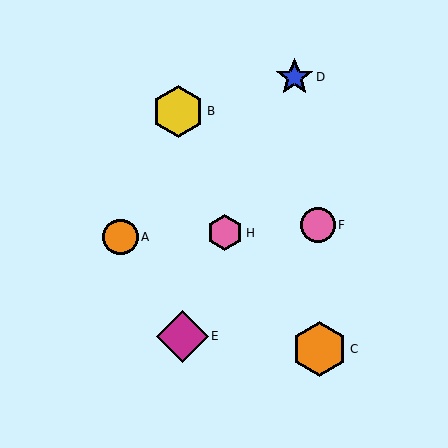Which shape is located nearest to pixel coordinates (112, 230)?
The orange circle (labeled A) at (120, 237) is nearest to that location.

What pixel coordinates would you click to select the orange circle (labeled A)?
Click at (120, 237) to select the orange circle A.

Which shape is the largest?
The orange hexagon (labeled C) is the largest.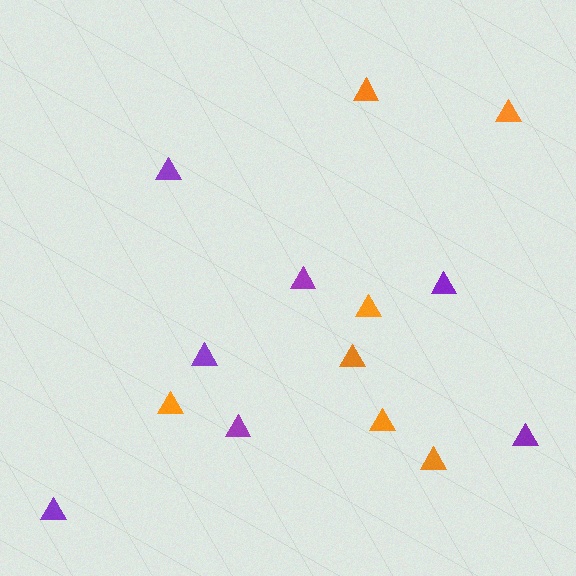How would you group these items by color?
There are 2 groups: one group of purple triangles (7) and one group of orange triangles (7).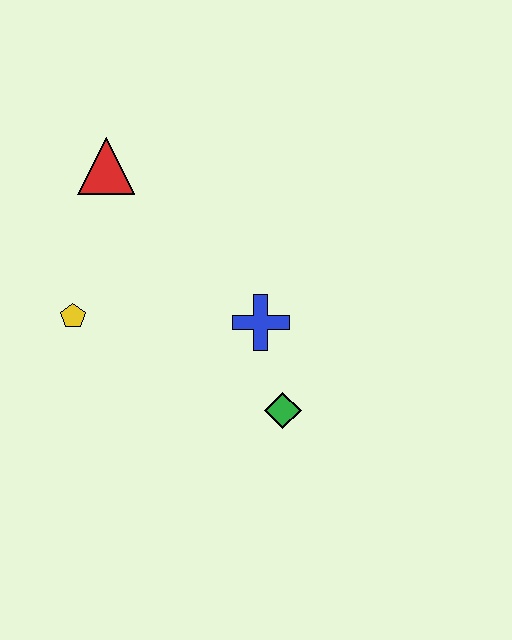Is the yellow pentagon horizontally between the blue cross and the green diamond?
No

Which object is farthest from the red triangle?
The green diamond is farthest from the red triangle.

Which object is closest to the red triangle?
The yellow pentagon is closest to the red triangle.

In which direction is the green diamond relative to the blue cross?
The green diamond is below the blue cross.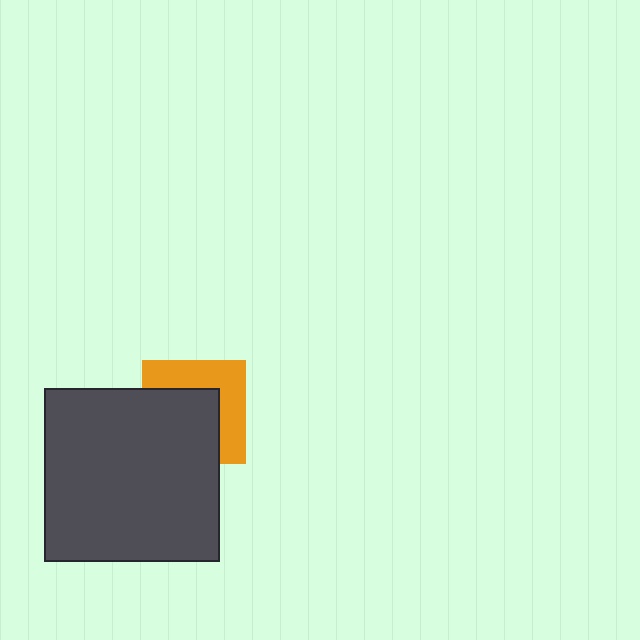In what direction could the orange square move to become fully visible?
The orange square could move toward the upper-right. That would shift it out from behind the dark gray rectangle entirely.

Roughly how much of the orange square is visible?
About half of it is visible (roughly 45%).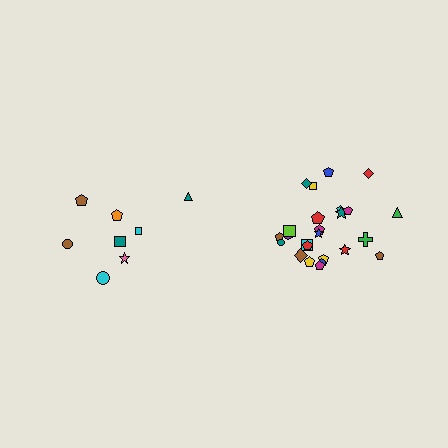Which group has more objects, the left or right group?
The right group.